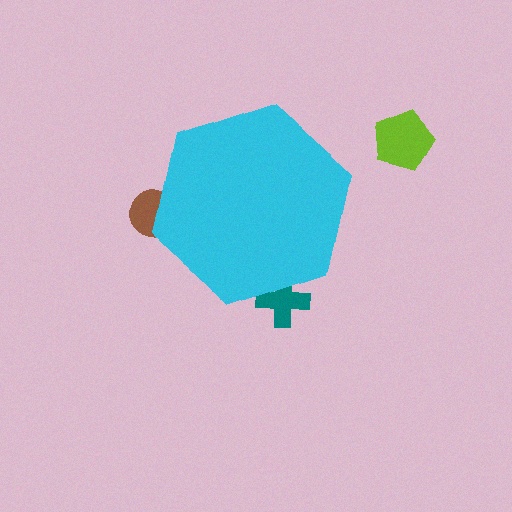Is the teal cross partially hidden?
Yes, the teal cross is partially hidden behind the cyan hexagon.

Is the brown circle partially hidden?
Yes, the brown circle is partially hidden behind the cyan hexagon.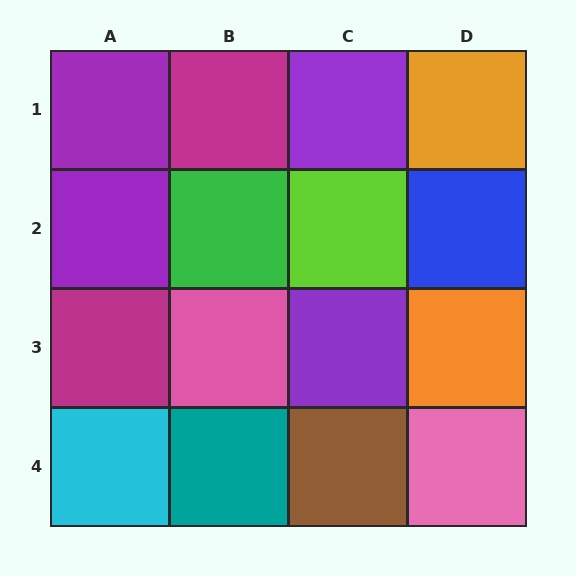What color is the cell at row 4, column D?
Pink.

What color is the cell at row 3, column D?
Orange.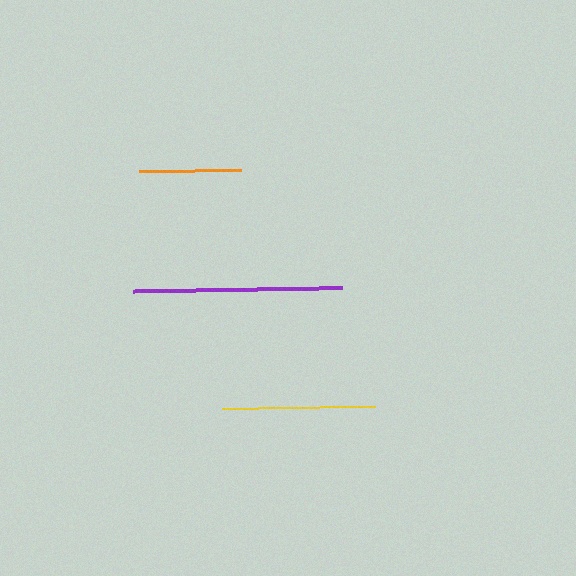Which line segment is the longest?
The purple line is the longest at approximately 210 pixels.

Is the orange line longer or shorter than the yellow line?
The yellow line is longer than the orange line.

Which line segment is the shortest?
The orange line is the shortest at approximately 102 pixels.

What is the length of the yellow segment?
The yellow segment is approximately 152 pixels long.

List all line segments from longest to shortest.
From longest to shortest: purple, yellow, orange.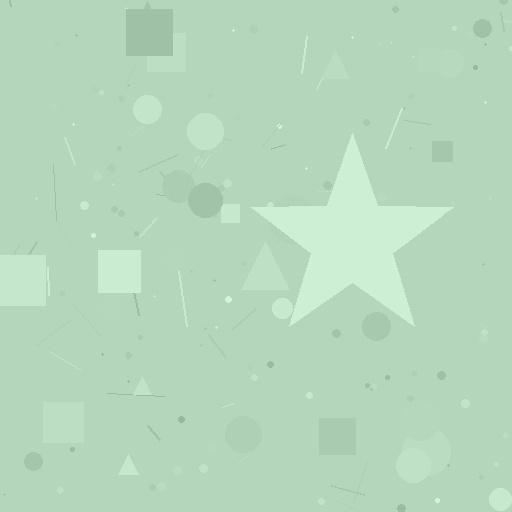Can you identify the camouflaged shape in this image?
The camouflaged shape is a star.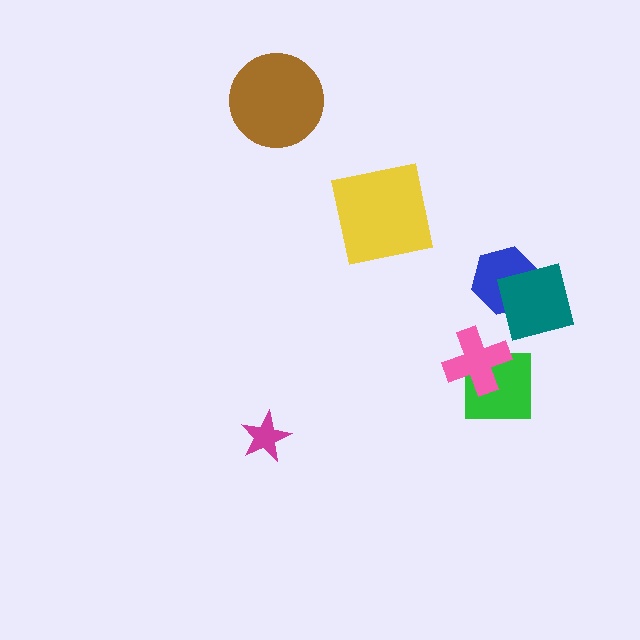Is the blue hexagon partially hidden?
Yes, it is partially covered by another shape.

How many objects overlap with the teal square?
1 object overlaps with the teal square.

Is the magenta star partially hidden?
No, no other shape covers it.